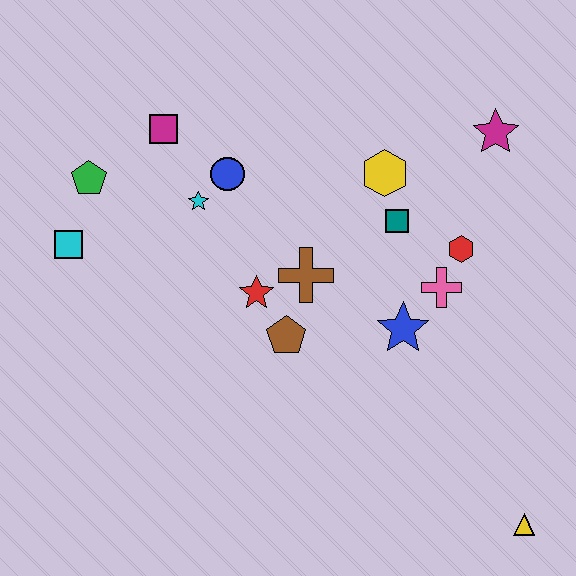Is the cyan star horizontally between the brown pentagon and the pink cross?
No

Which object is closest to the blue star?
The pink cross is closest to the blue star.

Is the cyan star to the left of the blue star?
Yes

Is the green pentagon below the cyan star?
No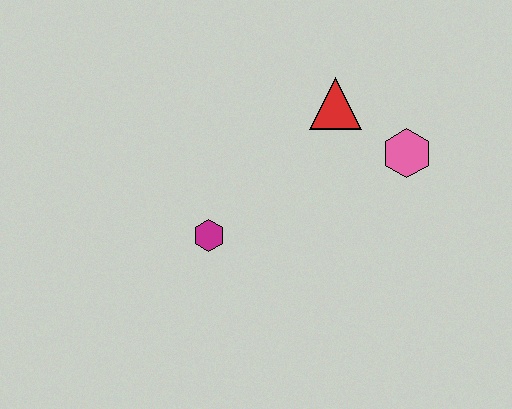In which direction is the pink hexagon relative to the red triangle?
The pink hexagon is to the right of the red triangle.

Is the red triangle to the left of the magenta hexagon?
No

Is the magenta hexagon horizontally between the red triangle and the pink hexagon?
No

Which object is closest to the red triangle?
The pink hexagon is closest to the red triangle.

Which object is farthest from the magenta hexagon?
The pink hexagon is farthest from the magenta hexagon.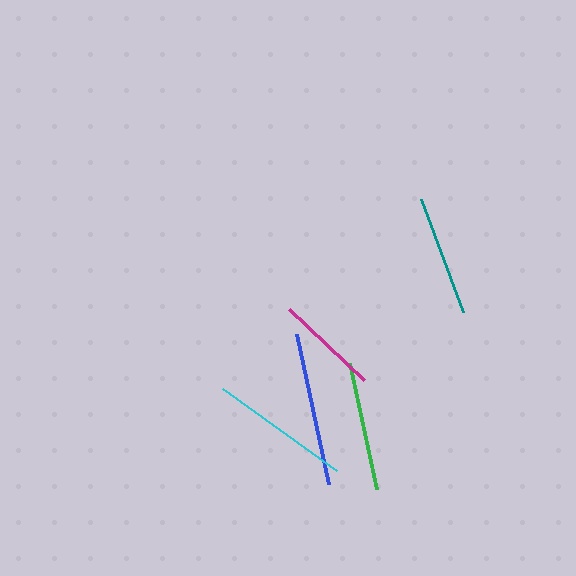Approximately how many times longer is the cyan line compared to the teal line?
The cyan line is approximately 1.2 times the length of the teal line.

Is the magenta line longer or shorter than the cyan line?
The cyan line is longer than the magenta line.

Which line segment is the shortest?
The magenta line is the shortest at approximately 103 pixels.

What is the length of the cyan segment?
The cyan segment is approximately 140 pixels long.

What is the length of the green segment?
The green segment is approximately 129 pixels long.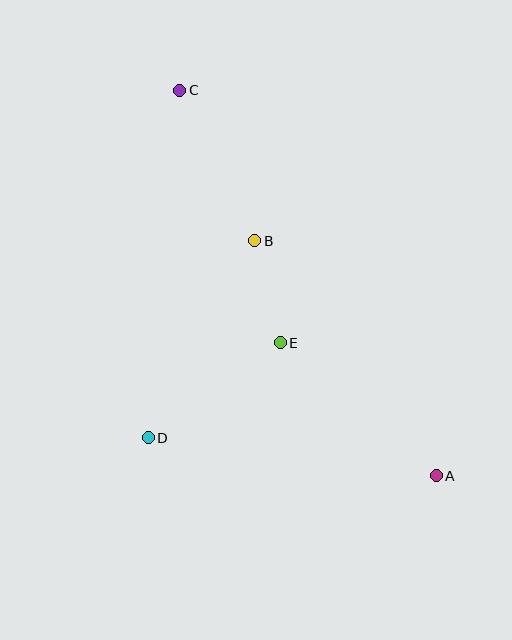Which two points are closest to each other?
Points B and E are closest to each other.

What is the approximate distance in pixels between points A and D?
The distance between A and D is approximately 291 pixels.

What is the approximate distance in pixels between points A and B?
The distance between A and B is approximately 297 pixels.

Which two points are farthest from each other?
Points A and C are farthest from each other.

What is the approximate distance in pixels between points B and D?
The distance between B and D is approximately 224 pixels.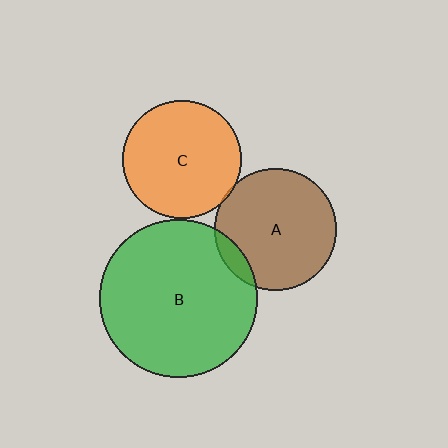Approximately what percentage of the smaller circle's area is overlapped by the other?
Approximately 10%.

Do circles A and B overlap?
Yes.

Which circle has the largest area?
Circle B (green).